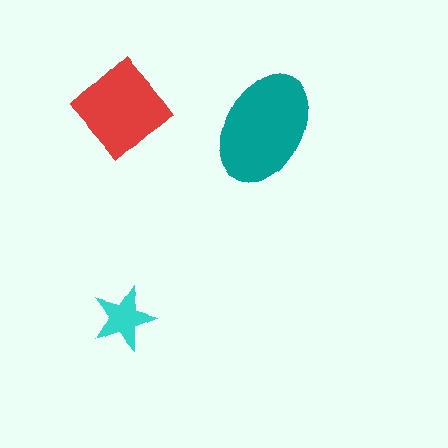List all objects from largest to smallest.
The teal ellipse, the red diamond, the cyan star.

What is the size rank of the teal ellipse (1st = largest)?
1st.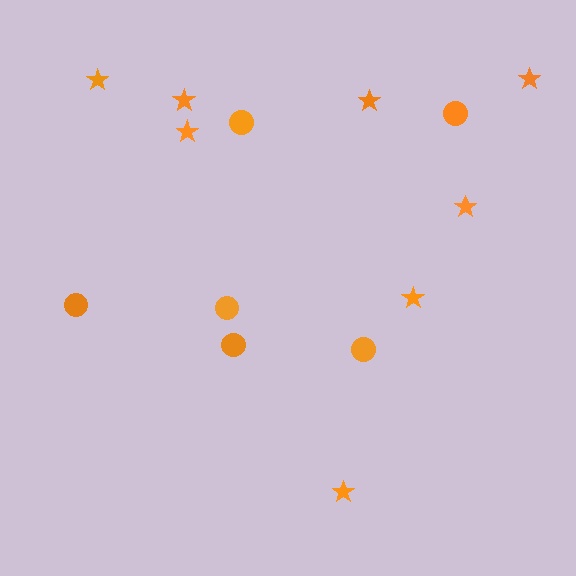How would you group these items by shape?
There are 2 groups: one group of circles (6) and one group of stars (8).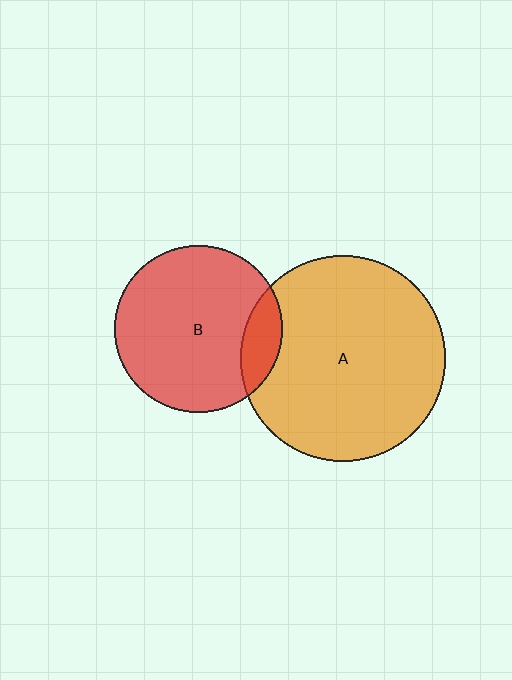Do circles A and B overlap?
Yes.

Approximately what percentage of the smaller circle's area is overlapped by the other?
Approximately 15%.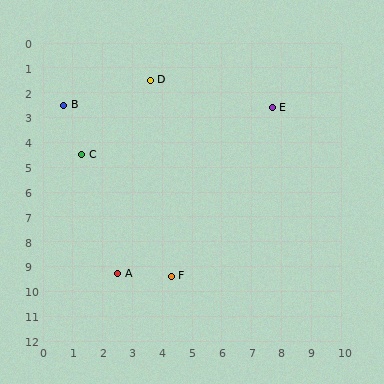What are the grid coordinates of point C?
Point C is at approximately (1.3, 4.5).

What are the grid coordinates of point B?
Point B is at approximately (0.7, 2.5).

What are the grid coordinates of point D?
Point D is at approximately (3.6, 1.5).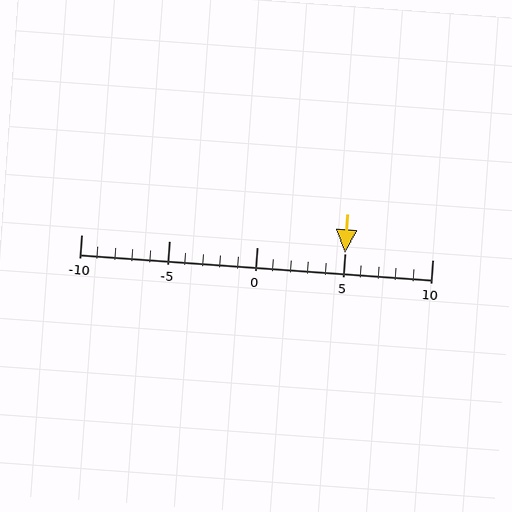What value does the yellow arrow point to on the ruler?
The yellow arrow points to approximately 5.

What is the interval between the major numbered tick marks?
The major tick marks are spaced 5 units apart.